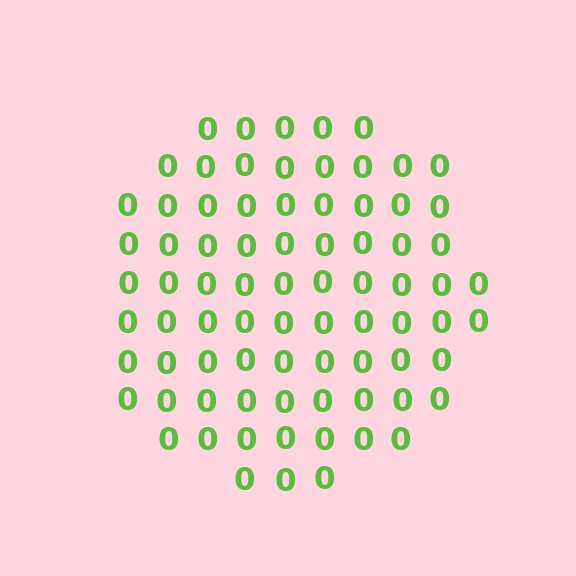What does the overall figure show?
The overall figure shows a circle.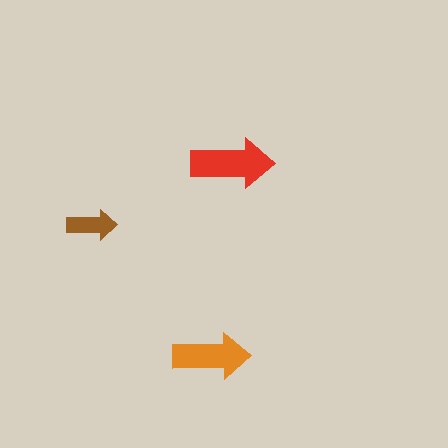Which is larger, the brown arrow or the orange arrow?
The orange one.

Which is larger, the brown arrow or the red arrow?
The red one.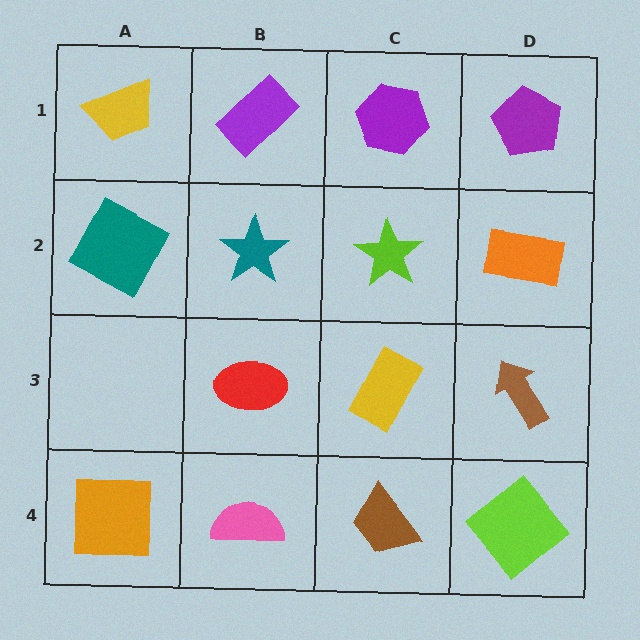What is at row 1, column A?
A yellow trapezoid.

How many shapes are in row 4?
4 shapes.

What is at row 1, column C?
A purple hexagon.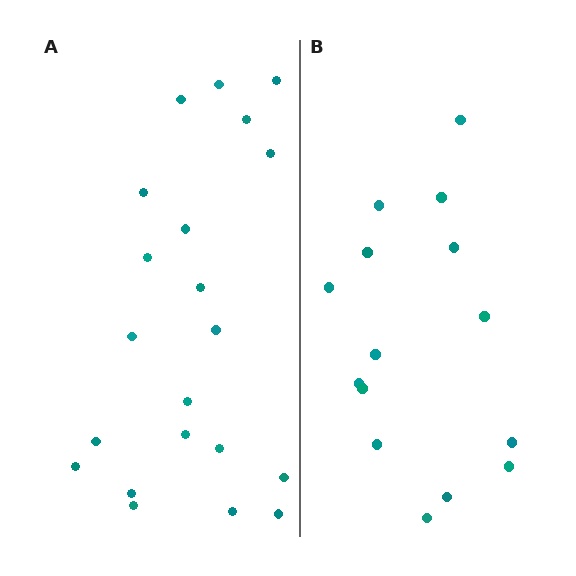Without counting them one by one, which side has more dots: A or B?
Region A (the left region) has more dots.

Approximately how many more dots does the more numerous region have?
Region A has about 6 more dots than region B.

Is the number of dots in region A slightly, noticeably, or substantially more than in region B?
Region A has noticeably more, but not dramatically so. The ratio is roughly 1.4 to 1.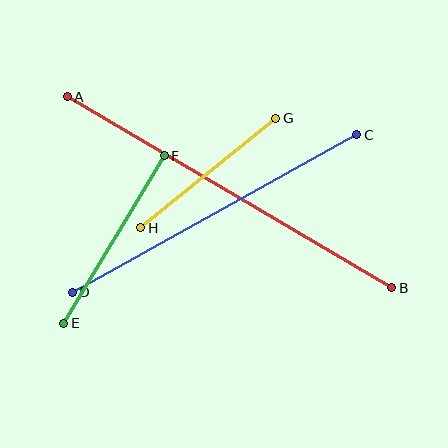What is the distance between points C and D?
The distance is approximately 325 pixels.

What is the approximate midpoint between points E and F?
The midpoint is at approximately (114, 240) pixels.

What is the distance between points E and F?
The distance is approximately 195 pixels.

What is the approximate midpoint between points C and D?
The midpoint is at approximately (214, 213) pixels.